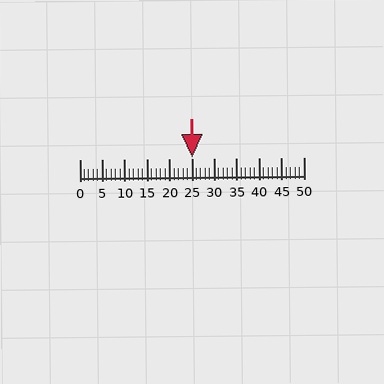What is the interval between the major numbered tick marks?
The major tick marks are spaced 5 units apart.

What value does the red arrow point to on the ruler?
The red arrow points to approximately 25.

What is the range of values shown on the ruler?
The ruler shows values from 0 to 50.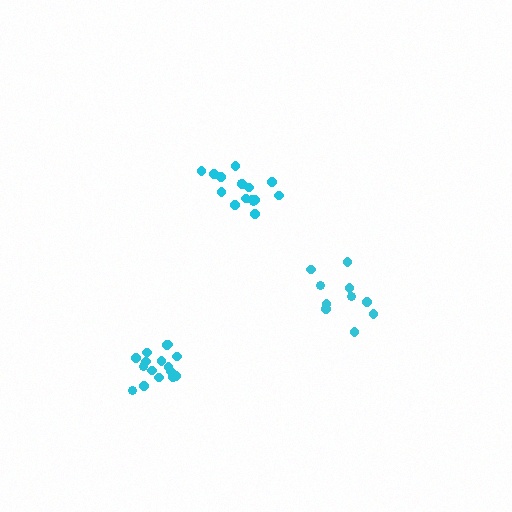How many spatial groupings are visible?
There are 3 spatial groupings.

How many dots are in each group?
Group 1: 16 dots, Group 2: 10 dots, Group 3: 16 dots (42 total).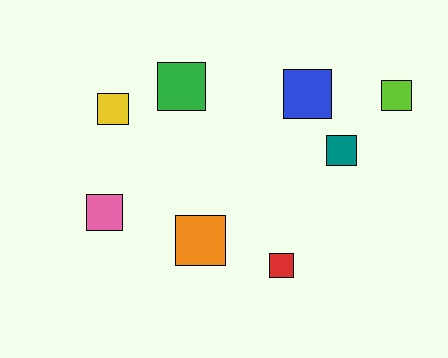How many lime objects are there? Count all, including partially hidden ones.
There is 1 lime object.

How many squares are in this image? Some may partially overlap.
There are 8 squares.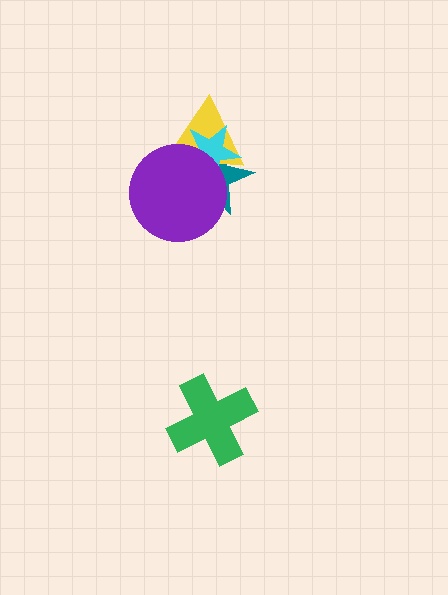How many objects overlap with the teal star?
3 objects overlap with the teal star.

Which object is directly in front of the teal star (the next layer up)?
The yellow triangle is directly in front of the teal star.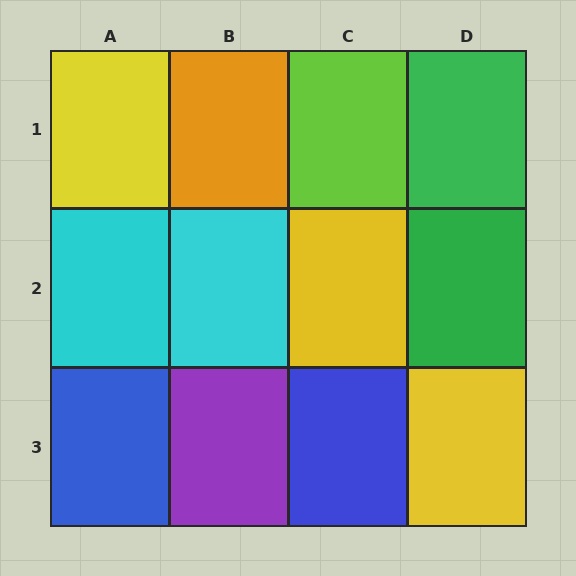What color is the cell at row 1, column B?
Orange.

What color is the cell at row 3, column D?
Yellow.